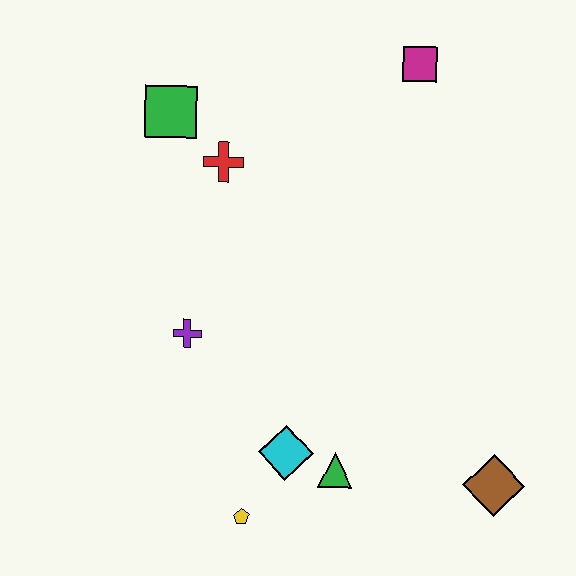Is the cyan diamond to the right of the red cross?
Yes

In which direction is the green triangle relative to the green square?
The green triangle is below the green square.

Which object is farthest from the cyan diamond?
The magenta square is farthest from the cyan diamond.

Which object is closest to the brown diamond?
The green triangle is closest to the brown diamond.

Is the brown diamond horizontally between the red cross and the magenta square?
No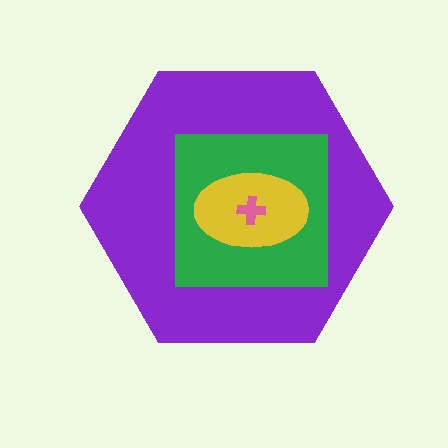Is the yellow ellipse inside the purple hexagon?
Yes.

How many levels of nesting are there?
4.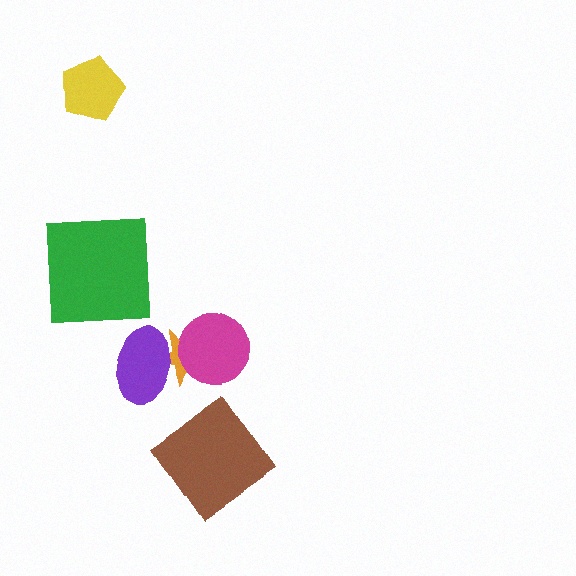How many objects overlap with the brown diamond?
0 objects overlap with the brown diamond.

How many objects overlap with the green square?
0 objects overlap with the green square.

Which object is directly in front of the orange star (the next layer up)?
The purple ellipse is directly in front of the orange star.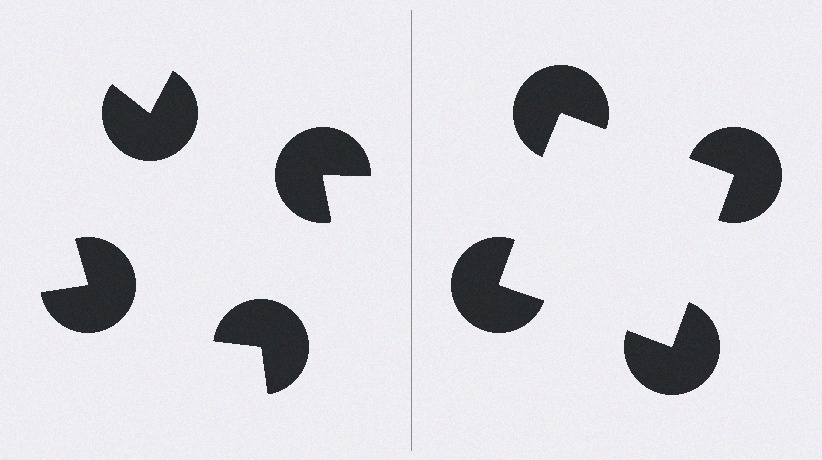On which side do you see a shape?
An illusory square appears on the right side. On the left side the wedge cuts are rotated, so no coherent shape forms.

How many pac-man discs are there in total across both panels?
8 — 4 on each side.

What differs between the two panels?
The pac-man discs are positioned identically on both sides; only the wedge orientations differ. On the right they align to a square; on the left they are misaligned.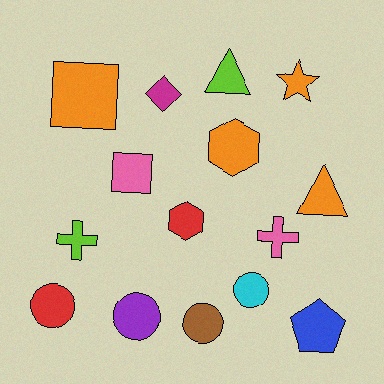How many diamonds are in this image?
There is 1 diamond.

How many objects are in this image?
There are 15 objects.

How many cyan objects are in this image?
There is 1 cyan object.